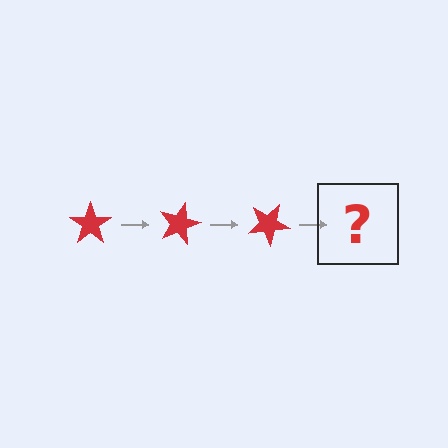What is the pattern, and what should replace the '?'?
The pattern is that the star rotates 15 degrees each step. The '?' should be a red star rotated 45 degrees.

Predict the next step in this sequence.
The next step is a red star rotated 45 degrees.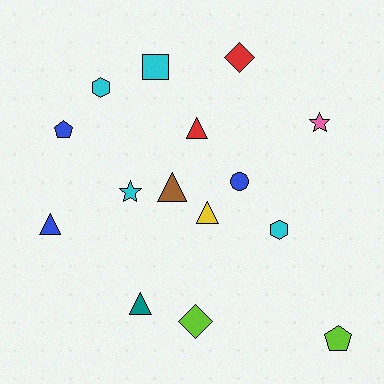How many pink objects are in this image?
There is 1 pink object.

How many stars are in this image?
There are 2 stars.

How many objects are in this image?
There are 15 objects.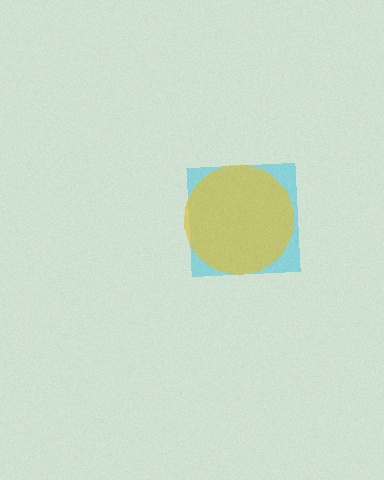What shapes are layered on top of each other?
The layered shapes are: a cyan square, a yellow circle.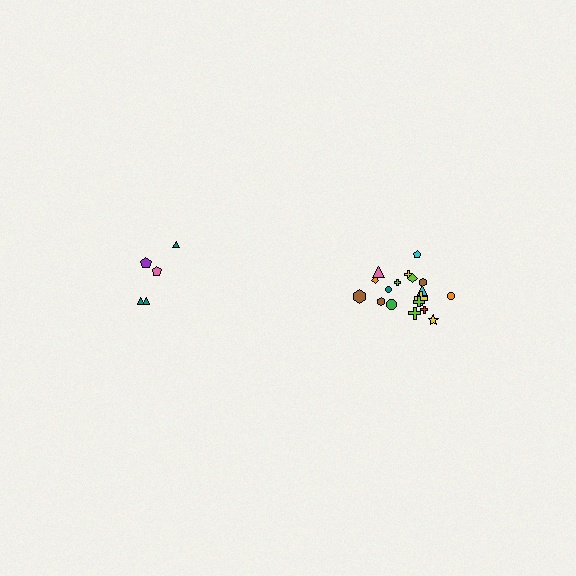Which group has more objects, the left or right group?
The right group.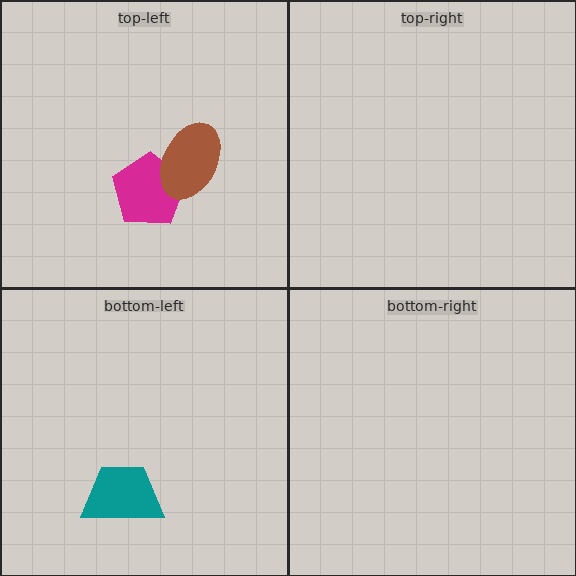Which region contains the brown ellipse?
The top-left region.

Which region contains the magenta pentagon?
The top-left region.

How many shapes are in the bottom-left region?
1.